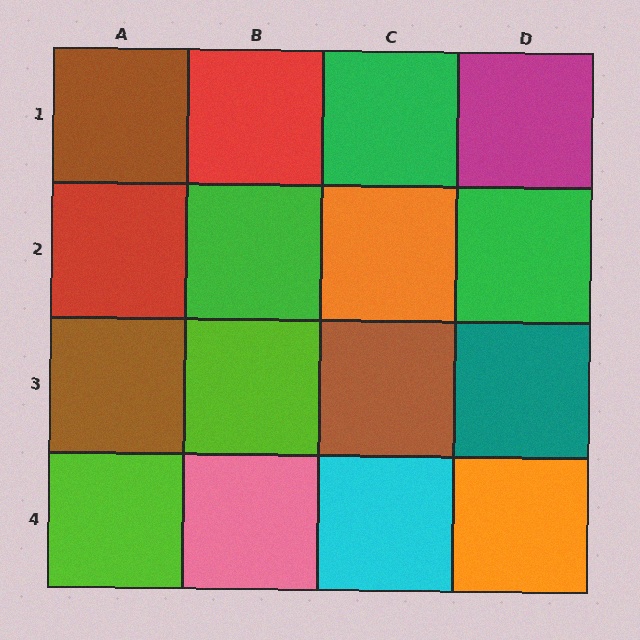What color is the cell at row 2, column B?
Green.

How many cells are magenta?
1 cell is magenta.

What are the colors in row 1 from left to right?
Brown, red, green, magenta.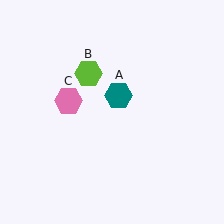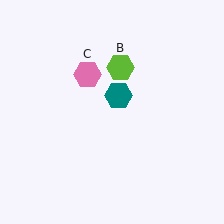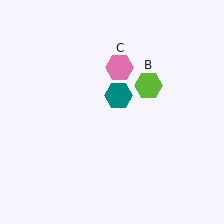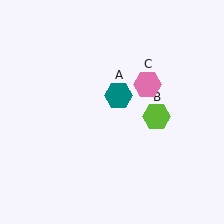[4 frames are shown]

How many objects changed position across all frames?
2 objects changed position: lime hexagon (object B), pink hexagon (object C).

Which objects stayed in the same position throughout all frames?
Teal hexagon (object A) remained stationary.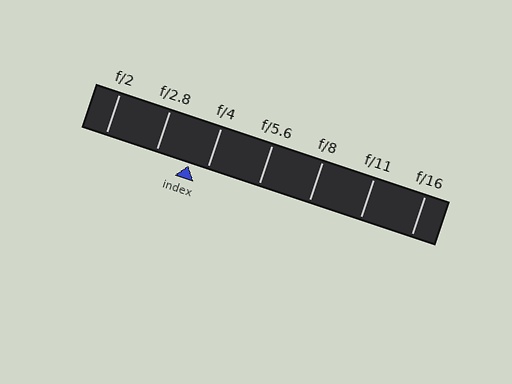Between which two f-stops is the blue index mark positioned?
The index mark is between f/2.8 and f/4.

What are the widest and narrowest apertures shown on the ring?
The widest aperture shown is f/2 and the narrowest is f/16.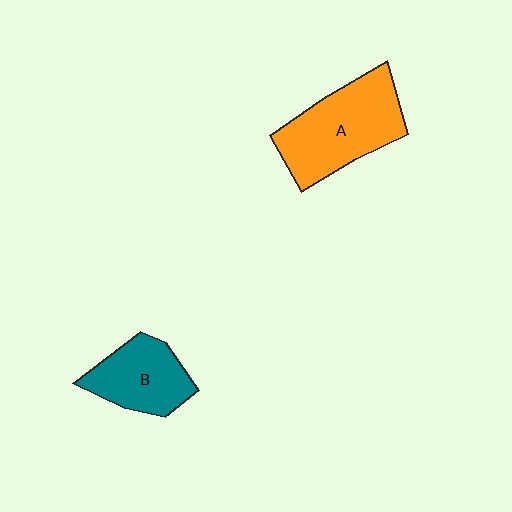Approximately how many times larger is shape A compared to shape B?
Approximately 1.5 times.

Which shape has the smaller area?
Shape B (teal).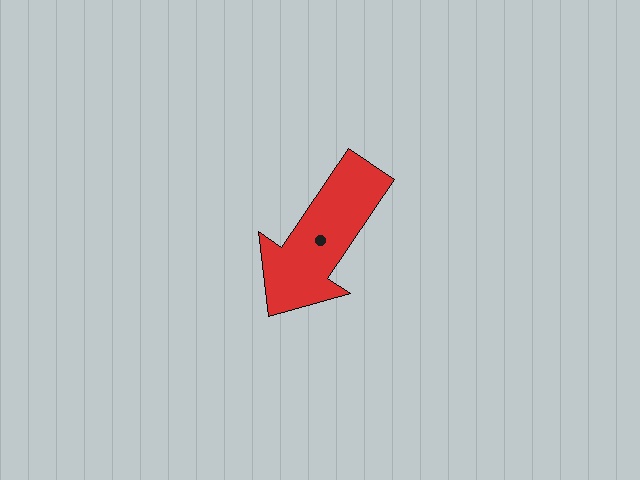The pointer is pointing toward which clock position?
Roughly 7 o'clock.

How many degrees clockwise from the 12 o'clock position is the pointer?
Approximately 214 degrees.